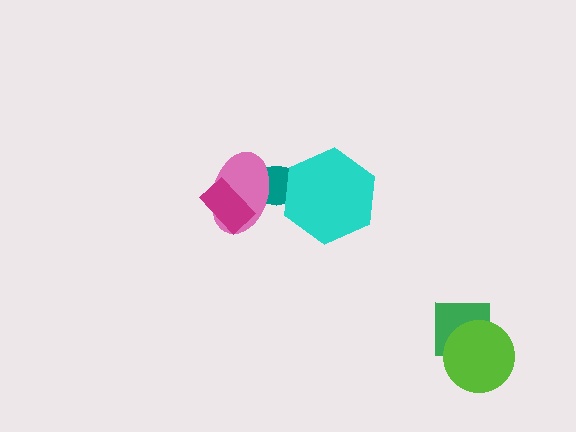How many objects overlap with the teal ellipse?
2 objects overlap with the teal ellipse.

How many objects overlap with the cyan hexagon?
1 object overlaps with the cyan hexagon.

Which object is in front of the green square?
The lime circle is in front of the green square.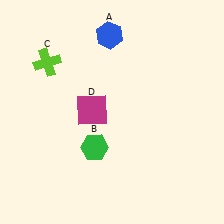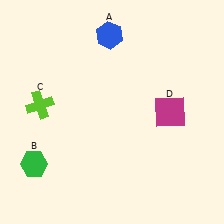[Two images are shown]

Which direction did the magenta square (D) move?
The magenta square (D) moved right.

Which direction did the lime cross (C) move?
The lime cross (C) moved down.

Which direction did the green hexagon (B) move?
The green hexagon (B) moved left.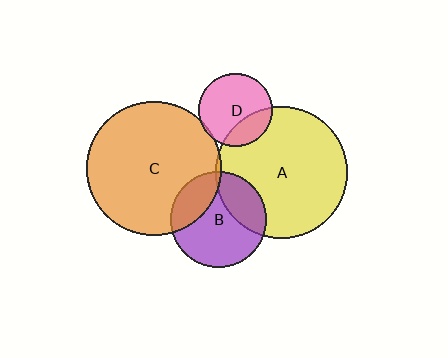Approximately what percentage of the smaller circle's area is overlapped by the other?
Approximately 25%.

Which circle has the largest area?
Circle C (orange).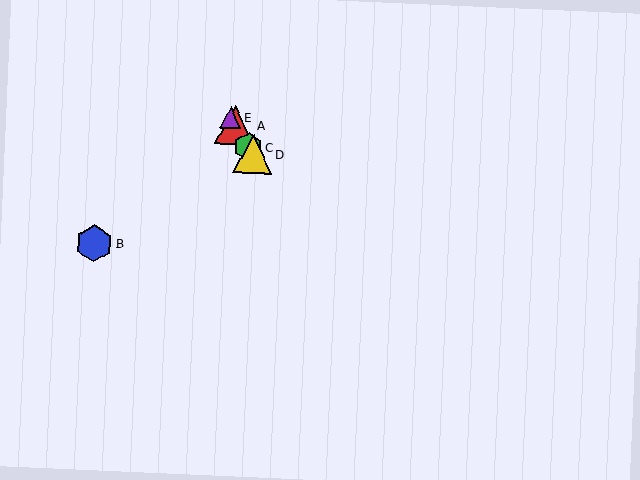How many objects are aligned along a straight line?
4 objects (A, C, D, E) are aligned along a straight line.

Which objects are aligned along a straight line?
Objects A, C, D, E are aligned along a straight line.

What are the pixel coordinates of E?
Object E is at (230, 117).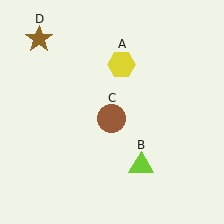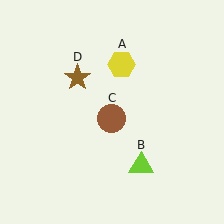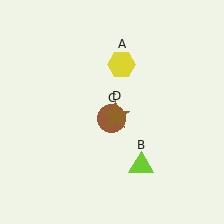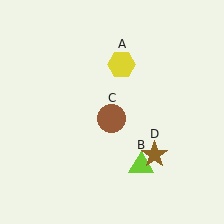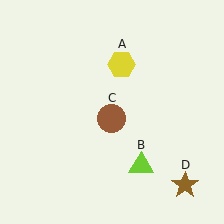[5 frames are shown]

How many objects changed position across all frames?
1 object changed position: brown star (object D).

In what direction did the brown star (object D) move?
The brown star (object D) moved down and to the right.